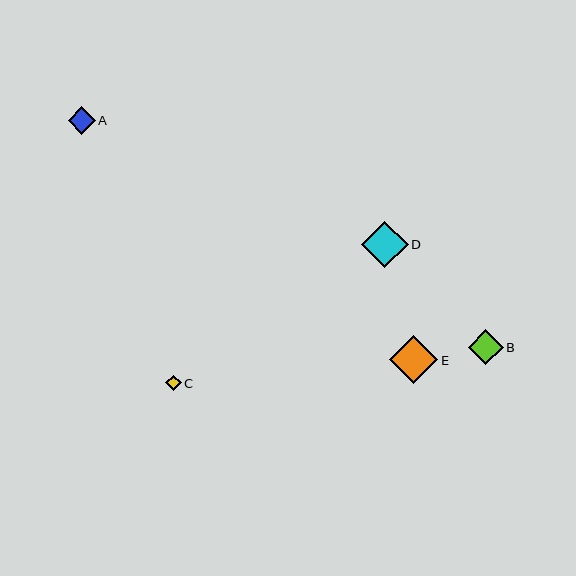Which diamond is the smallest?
Diamond C is the smallest with a size of approximately 16 pixels.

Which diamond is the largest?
Diamond E is the largest with a size of approximately 48 pixels.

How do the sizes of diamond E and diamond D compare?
Diamond E and diamond D are approximately the same size.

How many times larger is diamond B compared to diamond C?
Diamond B is approximately 2.2 times the size of diamond C.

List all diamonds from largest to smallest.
From largest to smallest: E, D, B, A, C.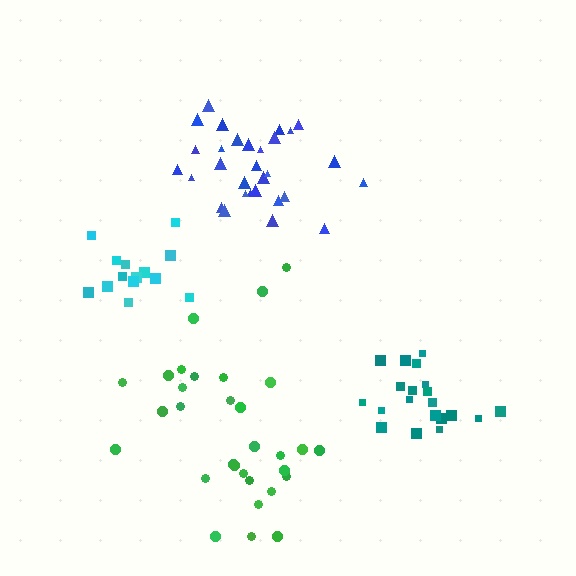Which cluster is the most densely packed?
Blue.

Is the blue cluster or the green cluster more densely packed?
Blue.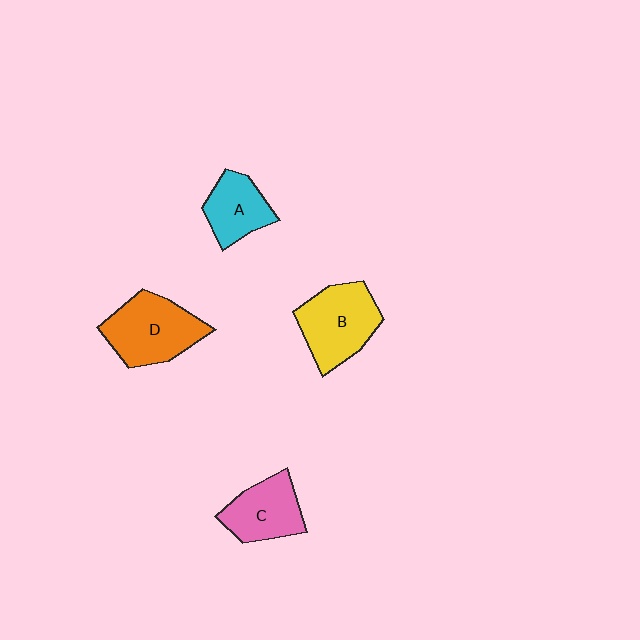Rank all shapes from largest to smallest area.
From largest to smallest: D (orange), B (yellow), C (pink), A (cyan).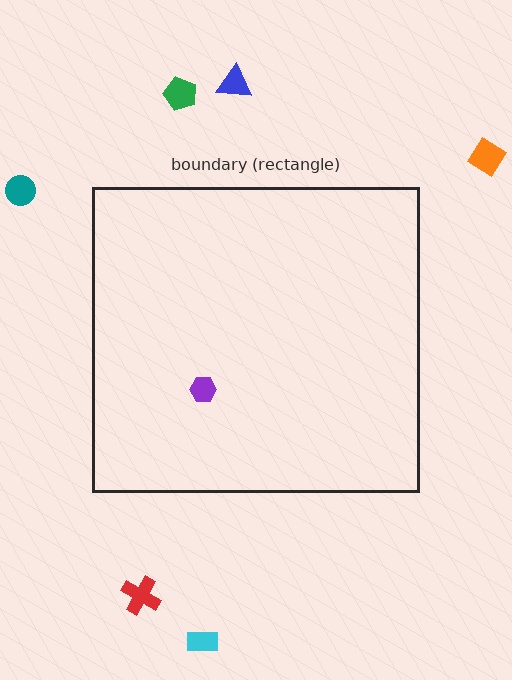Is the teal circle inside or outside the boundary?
Outside.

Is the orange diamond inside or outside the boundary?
Outside.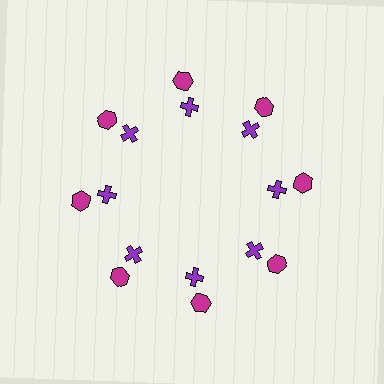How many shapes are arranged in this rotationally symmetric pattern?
There are 16 shapes, arranged in 8 groups of 2.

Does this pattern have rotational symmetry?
Yes, this pattern has 8-fold rotational symmetry. It looks the same after rotating 45 degrees around the center.